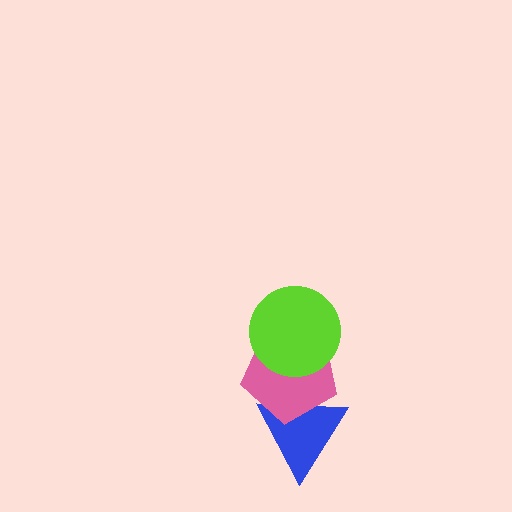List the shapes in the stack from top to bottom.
From top to bottom: the lime circle, the pink pentagon, the blue triangle.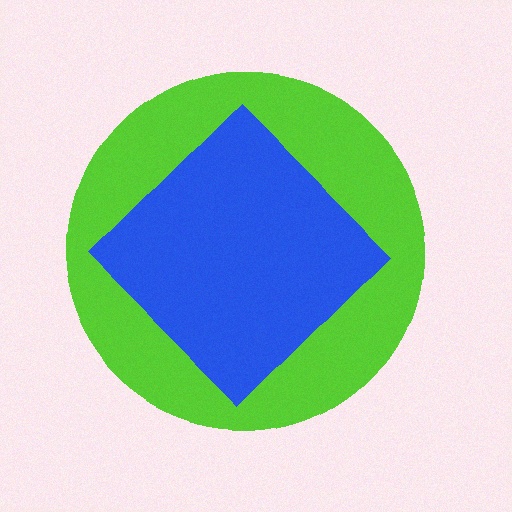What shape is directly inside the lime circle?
The blue diamond.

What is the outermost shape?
The lime circle.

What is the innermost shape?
The blue diamond.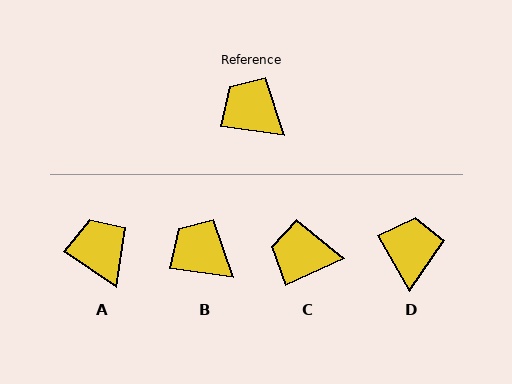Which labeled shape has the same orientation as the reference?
B.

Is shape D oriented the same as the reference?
No, it is off by about 53 degrees.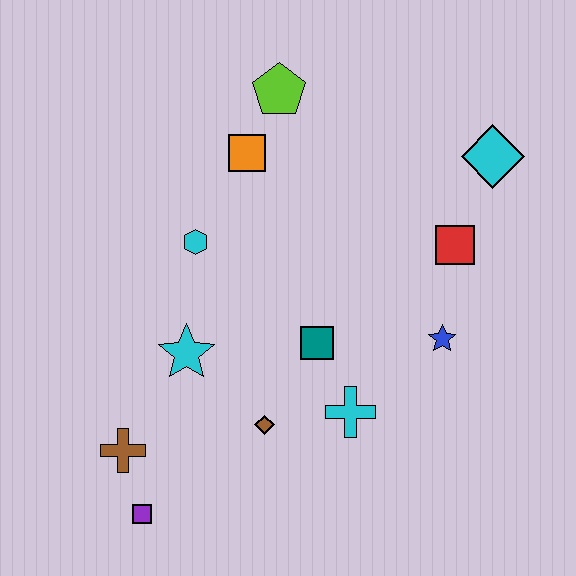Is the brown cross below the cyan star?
Yes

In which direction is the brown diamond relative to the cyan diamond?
The brown diamond is below the cyan diamond.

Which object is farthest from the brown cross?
The cyan diamond is farthest from the brown cross.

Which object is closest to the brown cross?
The purple square is closest to the brown cross.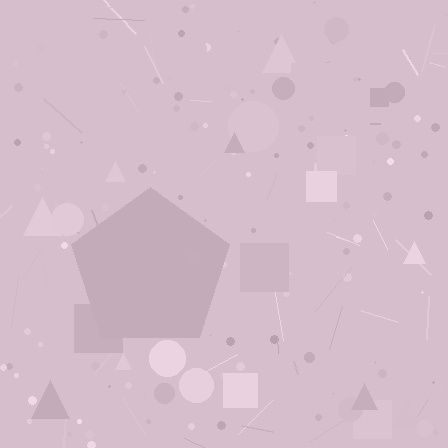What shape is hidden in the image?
A pentagon is hidden in the image.